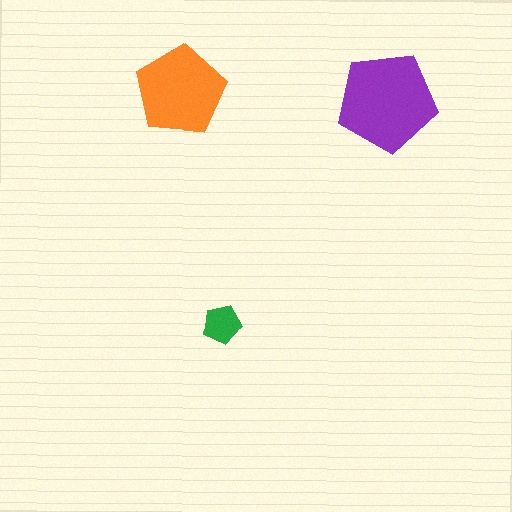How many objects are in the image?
There are 3 objects in the image.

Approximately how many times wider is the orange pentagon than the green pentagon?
About 2.5 times wider.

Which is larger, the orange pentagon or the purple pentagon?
The purple one.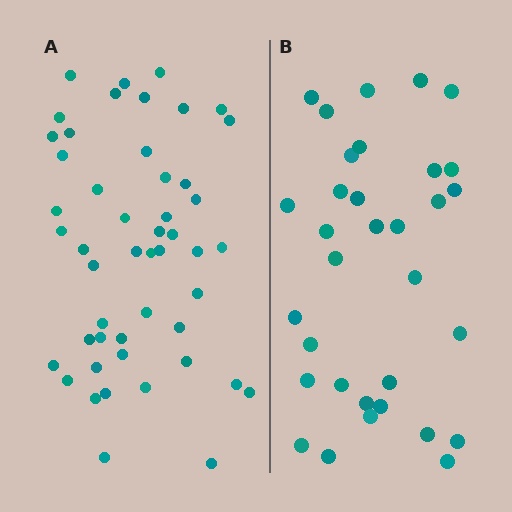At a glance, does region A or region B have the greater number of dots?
Region A (the left region) has more dots.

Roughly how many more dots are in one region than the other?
Region A has approximately 15 more dots than region B.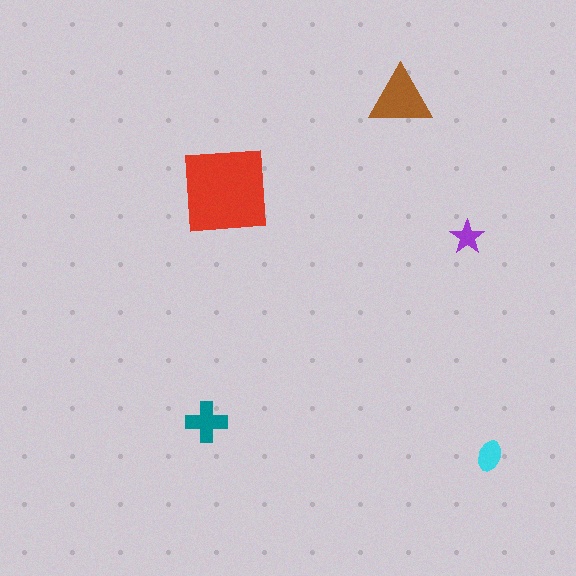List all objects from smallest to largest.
The purple star, the cyan ellipse, the teal cross, the brown triangle, the red square.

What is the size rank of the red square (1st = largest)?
1st.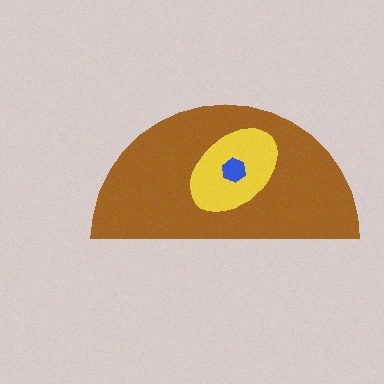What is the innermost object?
The blue hexagon.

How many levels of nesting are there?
3.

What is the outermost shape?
The brown semicircle.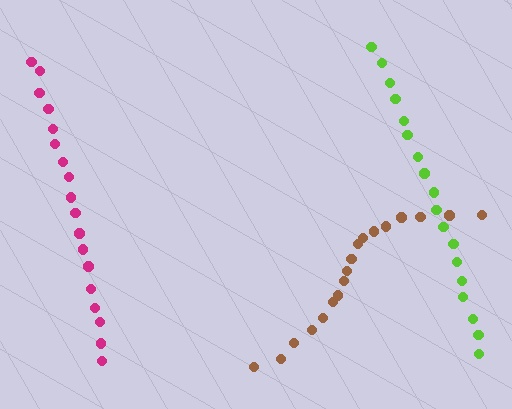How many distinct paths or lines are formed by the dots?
There are 3 distinct paths.